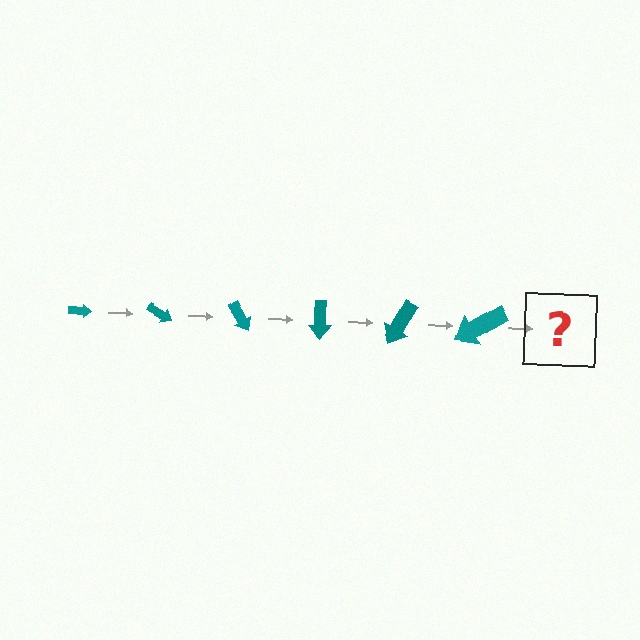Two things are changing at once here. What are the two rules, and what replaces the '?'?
The two rules are that the arrow grows larger each step and it rotates 30 degrees each step. The '?' should be an arrow, larger than the previous one and rotated 180 degrees from the start.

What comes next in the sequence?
The next element should be an arrow, larger than the previous one and rotated 180 degrees from the start.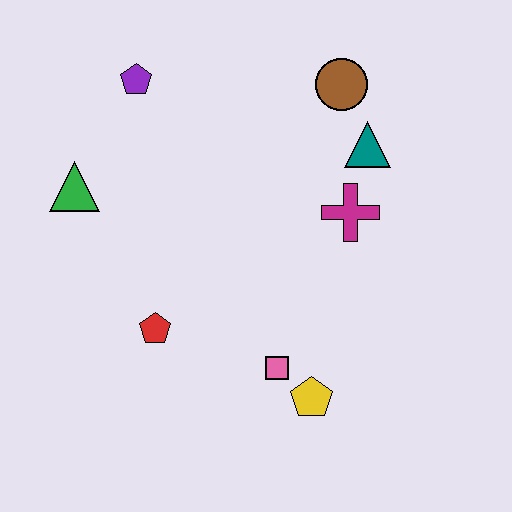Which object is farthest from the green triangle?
The yellow pentagon is farthest from the green triangle.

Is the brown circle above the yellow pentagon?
Yes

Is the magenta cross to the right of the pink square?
Yes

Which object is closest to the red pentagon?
The pink square is closest to the red pentagon.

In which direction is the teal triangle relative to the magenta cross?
The teal triangle is above the magenta cross.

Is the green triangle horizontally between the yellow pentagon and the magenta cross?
No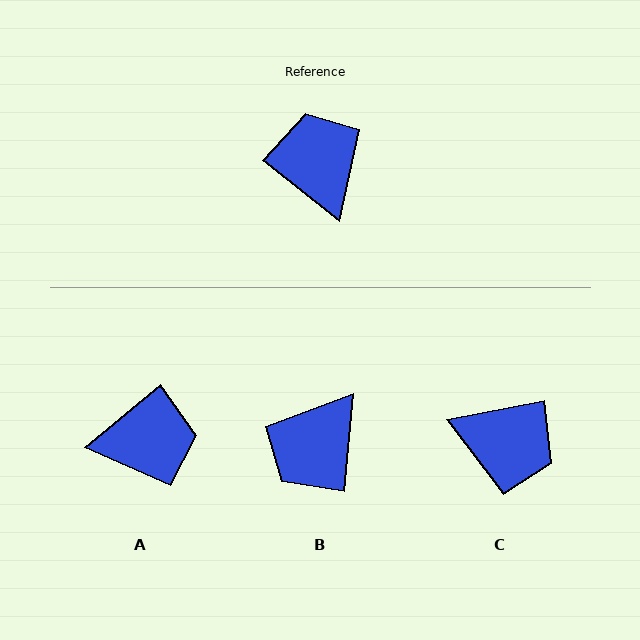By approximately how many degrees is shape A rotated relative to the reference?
Approximately 102 degrees clockwise.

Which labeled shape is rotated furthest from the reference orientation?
C, about 131 degrees away.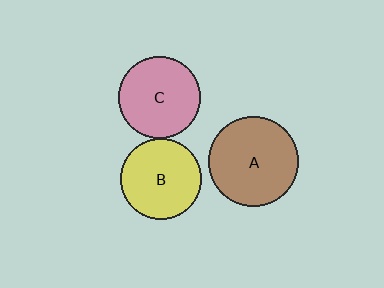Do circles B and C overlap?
Yes.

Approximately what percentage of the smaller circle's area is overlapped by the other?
Approximately 5%.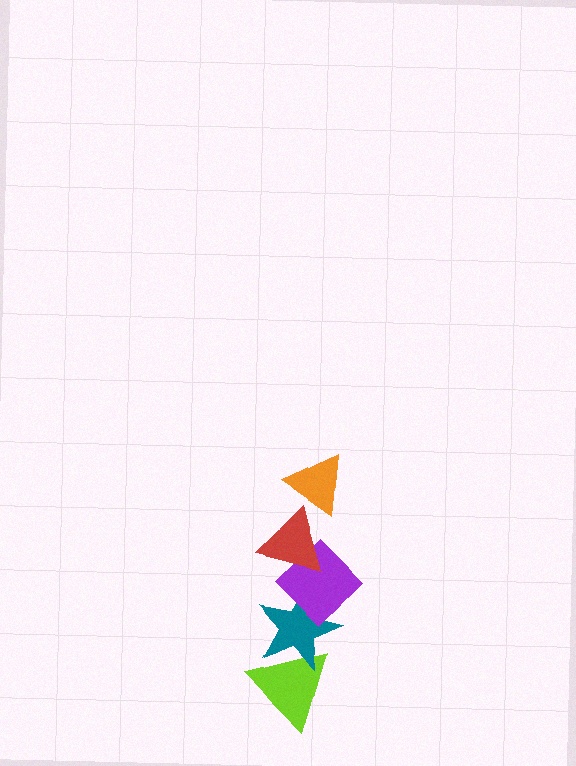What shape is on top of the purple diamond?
The red triangle is on top of the purple diamond.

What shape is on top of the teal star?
The purple diamond is on top of the teal star.